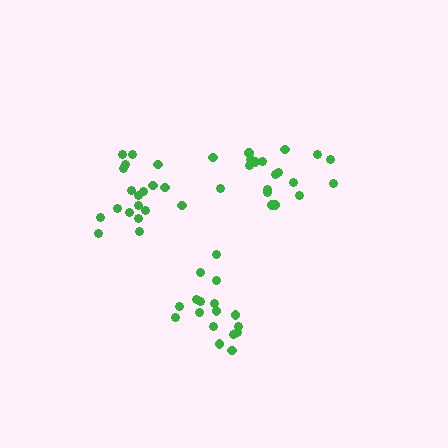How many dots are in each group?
Group 1: 19 dots, Group 2: 19 dots, Group 3: 17 dots (55 total).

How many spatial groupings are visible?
There are 3 spatial groupings.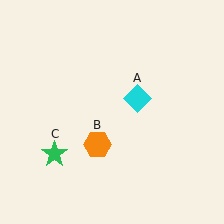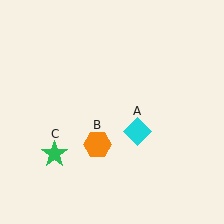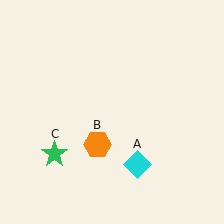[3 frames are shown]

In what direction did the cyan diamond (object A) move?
The cyan diamond (object A) moved down.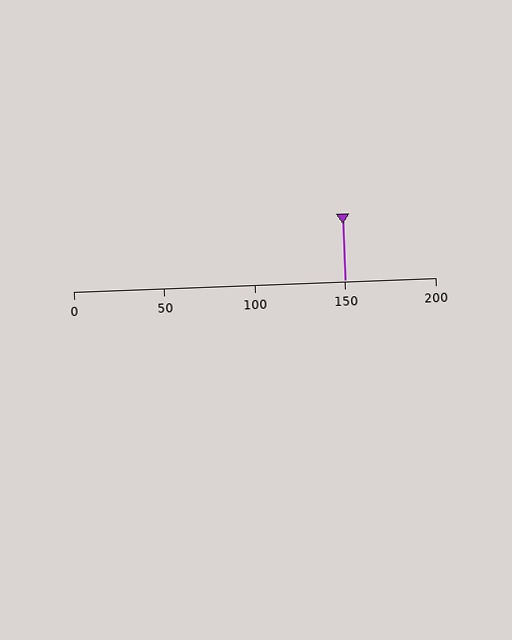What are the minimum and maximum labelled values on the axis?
The axis runs from 0 to 200.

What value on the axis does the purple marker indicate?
The marker indicates approximately 150.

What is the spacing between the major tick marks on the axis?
The major ticks are spaced 50 apart.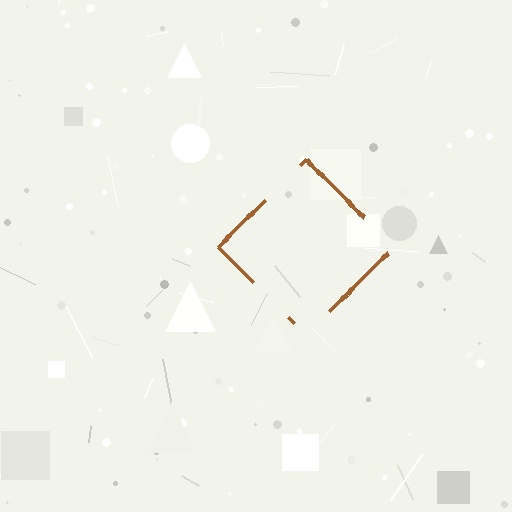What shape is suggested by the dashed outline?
The dashed outline suggests a diamond.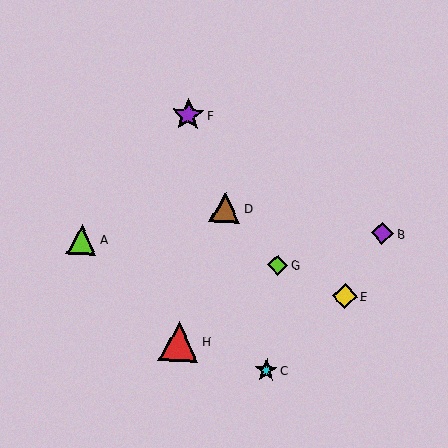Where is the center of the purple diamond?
The center of the purple diamond is at (383, 233).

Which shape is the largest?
The red triangle (labeled H) is the largest.